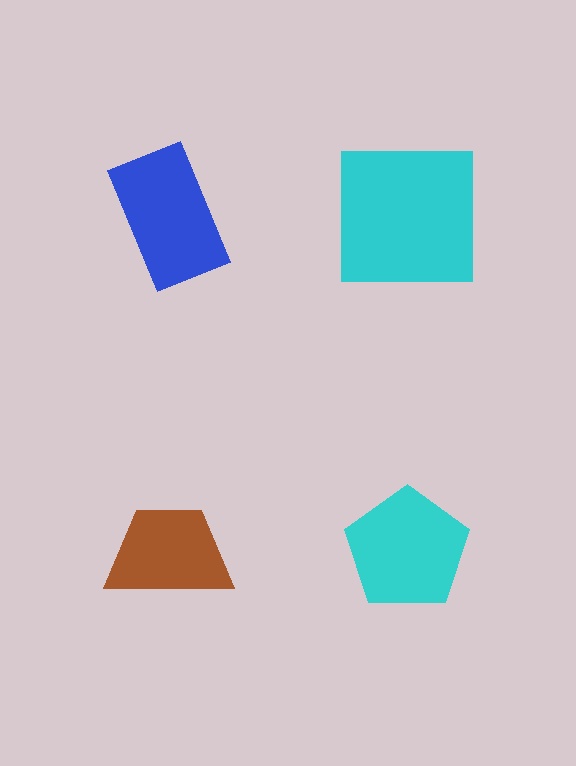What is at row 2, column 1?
A brown trapezoid.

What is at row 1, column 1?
A blue rectangle.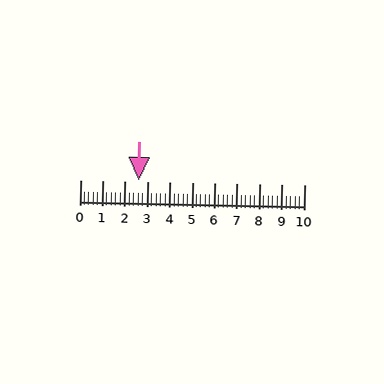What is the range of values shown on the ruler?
The ruler shows values from 0 to 10.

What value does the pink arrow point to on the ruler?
The pink arrow points to approximately 2.6.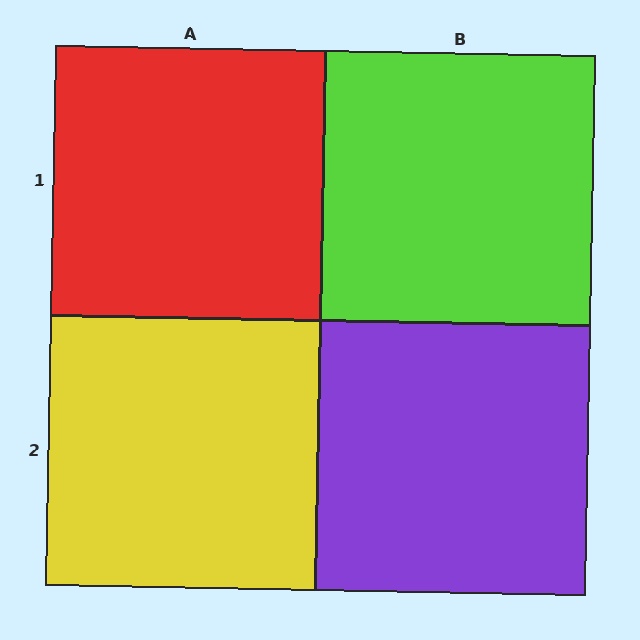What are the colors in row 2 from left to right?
Yellow, purple.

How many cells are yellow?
1 cell is yellow.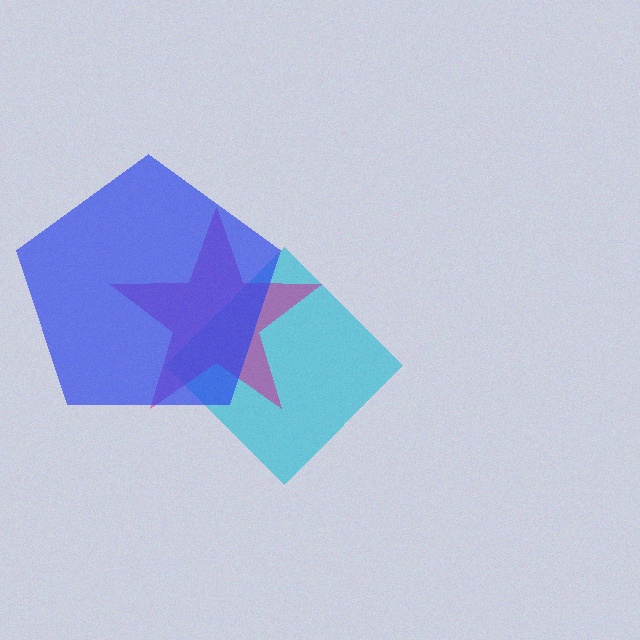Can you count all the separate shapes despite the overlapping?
Yes, there are 3 separate shapes.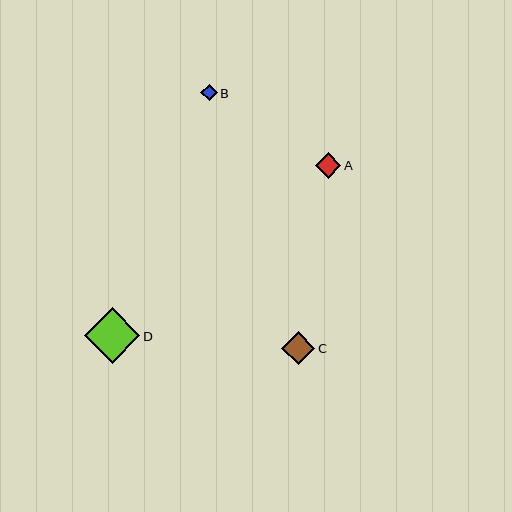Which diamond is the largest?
Diamond D is the largest with a size of approximately 55 pixels.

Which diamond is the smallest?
Diamond B is the smallest with a size of approximately 16 pixels.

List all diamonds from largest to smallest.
From largest to smallest: D, C, A, B.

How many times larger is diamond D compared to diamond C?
Diamond D is approximately 1.7 times the size of diamond C.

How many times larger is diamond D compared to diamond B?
Diamond D is approximately 3.4 times the size of diamond B.